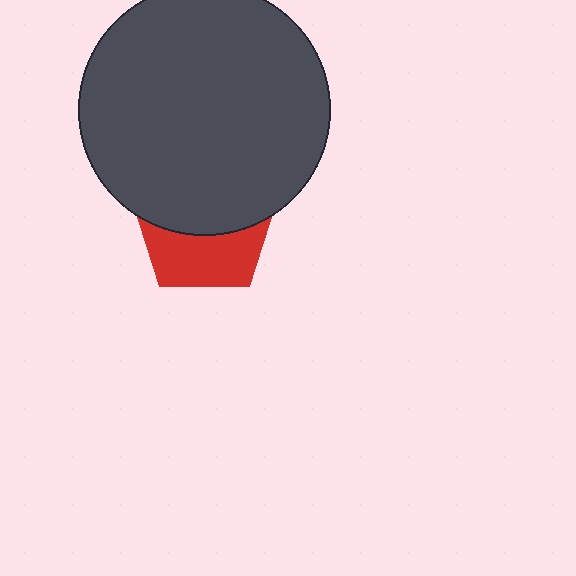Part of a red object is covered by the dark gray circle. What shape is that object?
It is a pentagon.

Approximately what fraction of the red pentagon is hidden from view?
Roughly 55% of the red pentagon is hidden behind the dark gray circle.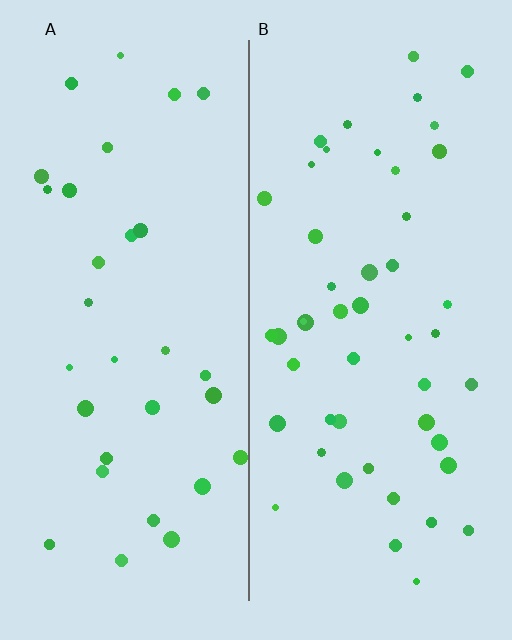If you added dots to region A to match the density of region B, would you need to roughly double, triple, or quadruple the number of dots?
Approximately double.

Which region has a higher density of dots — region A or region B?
B (the right).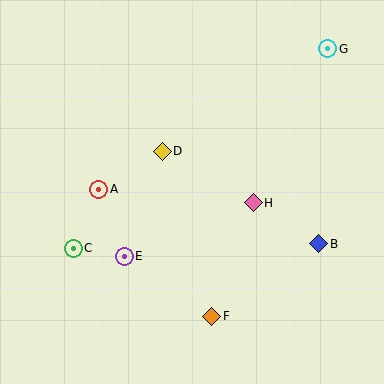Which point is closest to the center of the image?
Point D at (162, 151) is closest to the center.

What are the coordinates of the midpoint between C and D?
The midpoint between C and D is at (118, 200).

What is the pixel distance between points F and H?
The distance between F and H is 121 pixels.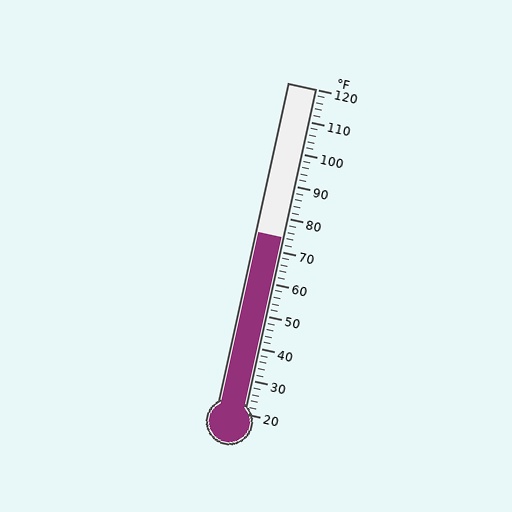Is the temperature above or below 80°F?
The temperature is below 80°F.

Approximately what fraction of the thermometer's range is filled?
The thermometer is filled to approximately 55% of its range.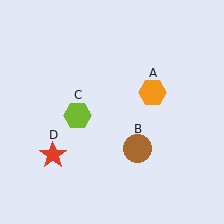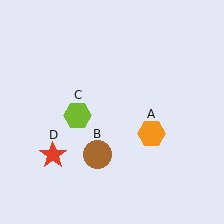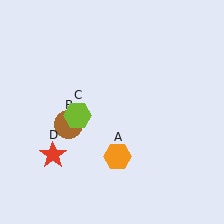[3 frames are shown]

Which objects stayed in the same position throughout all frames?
Lime hexagon (object C) and red star (object D) remained stationary.